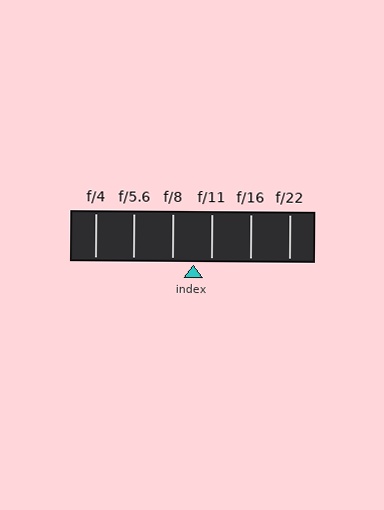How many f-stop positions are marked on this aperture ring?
There are 6 f-stop positions marked.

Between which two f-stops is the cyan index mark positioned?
The index mark is between f/8 and f/11.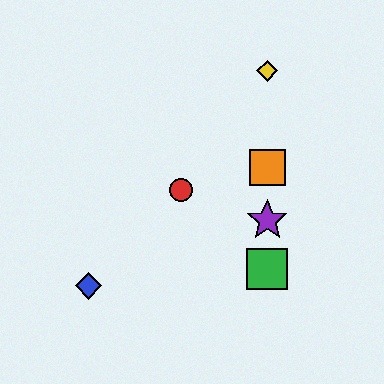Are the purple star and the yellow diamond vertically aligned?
Yes, both are at x≈267.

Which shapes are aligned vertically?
The green square, the yellow diamond, the purple star, the orange square are aligned vertically.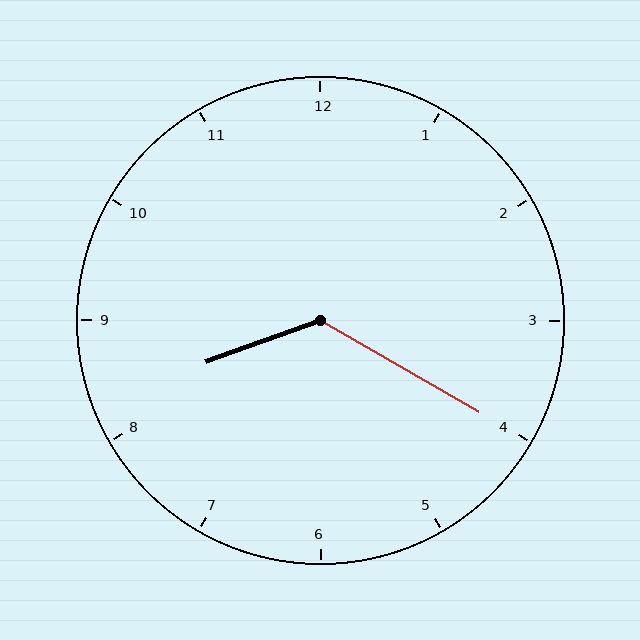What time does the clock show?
8:20.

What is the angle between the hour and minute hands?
Approximately 130 degrees.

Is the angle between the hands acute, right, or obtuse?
It is obtuse.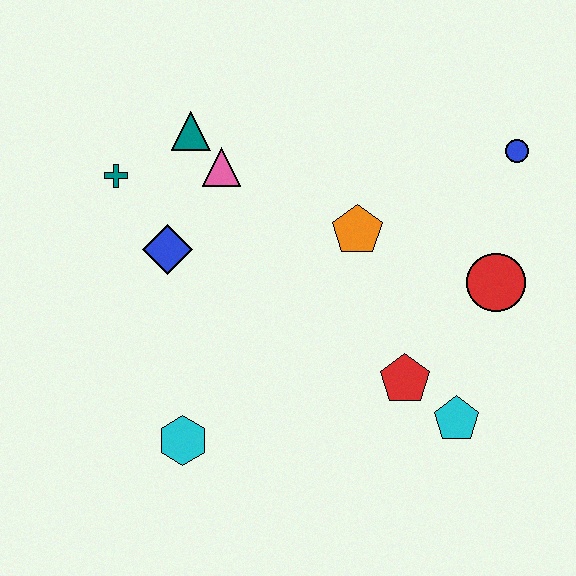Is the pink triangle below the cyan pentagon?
No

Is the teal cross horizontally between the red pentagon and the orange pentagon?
No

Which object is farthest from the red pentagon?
The teal cross is farthest from the red pentagon.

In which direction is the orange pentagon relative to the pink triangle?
The orange pentagon is to the right of the pink triangle.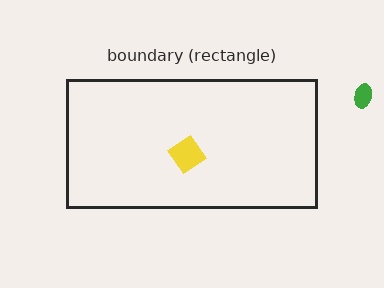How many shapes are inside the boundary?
1 inside, 1 outside.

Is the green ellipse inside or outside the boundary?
Outside.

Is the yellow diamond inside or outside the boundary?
Inside.